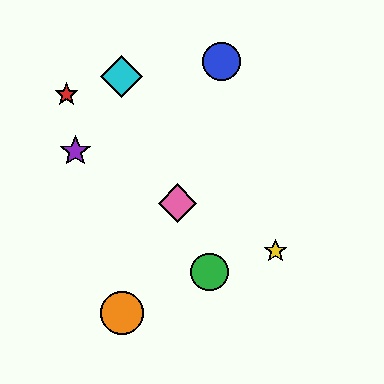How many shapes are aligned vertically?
2 shapes (the orange circle, the cyan diamond) are aligned vertically.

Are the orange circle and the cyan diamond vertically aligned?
Yes, both are at x≈122.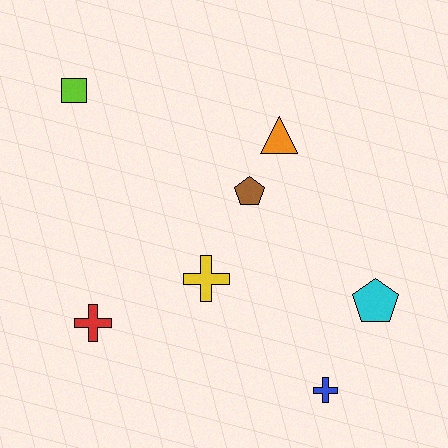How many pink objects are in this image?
There are no pink objects.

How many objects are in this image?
There are 7 objects.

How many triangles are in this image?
There is 1 triangle.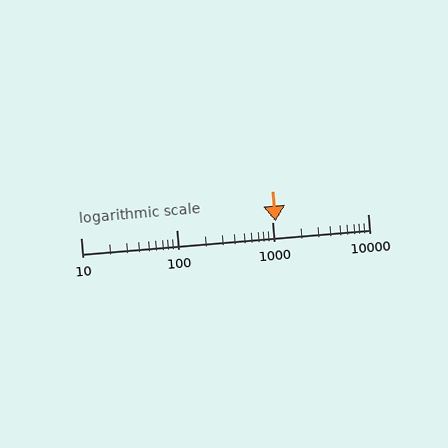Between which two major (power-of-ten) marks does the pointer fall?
The pointer is between 1000 and 10000.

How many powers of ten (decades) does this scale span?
The scale spans 3 decades, from 10 to 10000.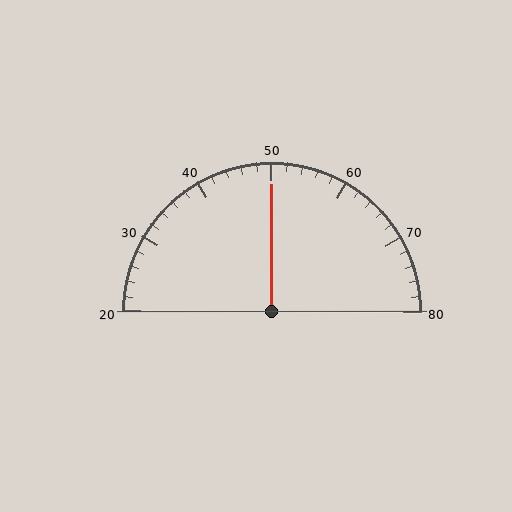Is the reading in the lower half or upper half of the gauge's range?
The reading is in the upper half of the range (20 to 80).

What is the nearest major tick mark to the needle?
The nearest major tick mark is 50.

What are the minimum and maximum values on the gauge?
The gauge ranges from 20 to 80.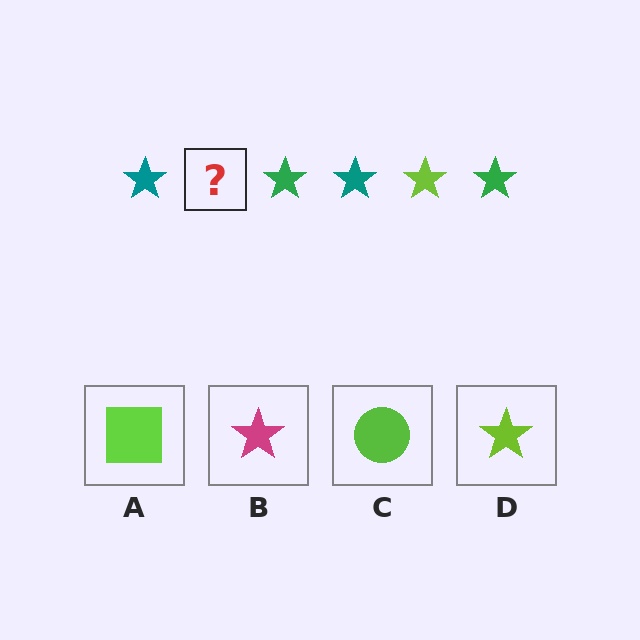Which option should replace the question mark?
Option D.